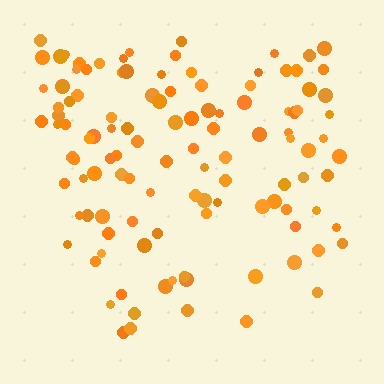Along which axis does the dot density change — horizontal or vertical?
Vertical.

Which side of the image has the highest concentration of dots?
The top.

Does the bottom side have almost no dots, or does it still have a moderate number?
Still a moderate number, just noticeably fewer than the top.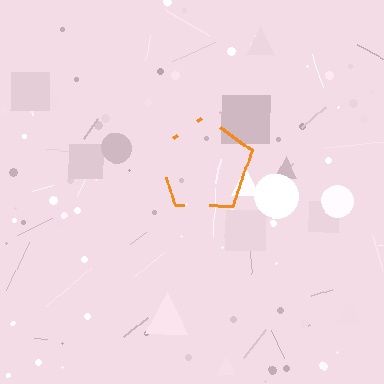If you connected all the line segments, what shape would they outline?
They would outline a pentagon.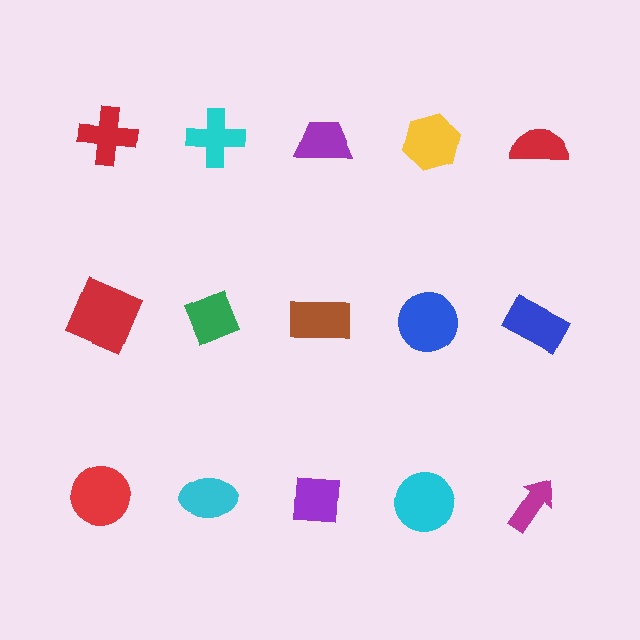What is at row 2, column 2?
A green diamond.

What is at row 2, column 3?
A brown rectangle.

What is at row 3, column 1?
A red circle.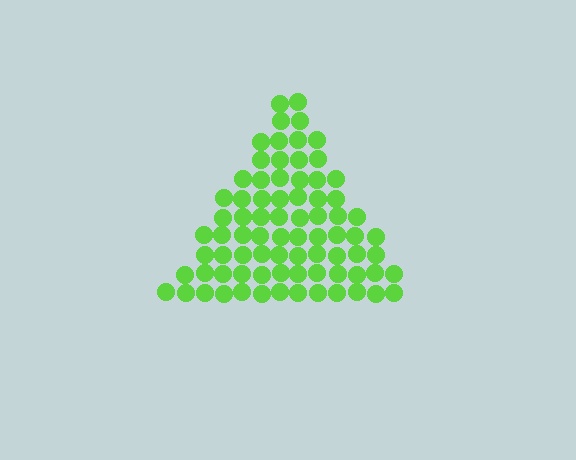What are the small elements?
The small elements are circles.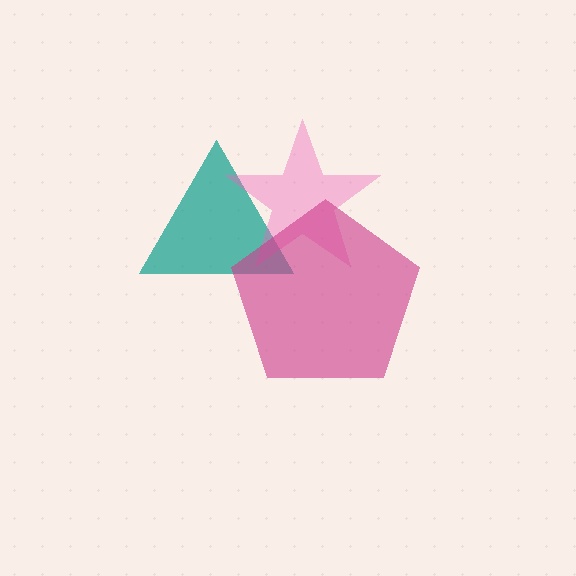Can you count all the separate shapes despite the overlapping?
Yes, there are 3 separate shapes.